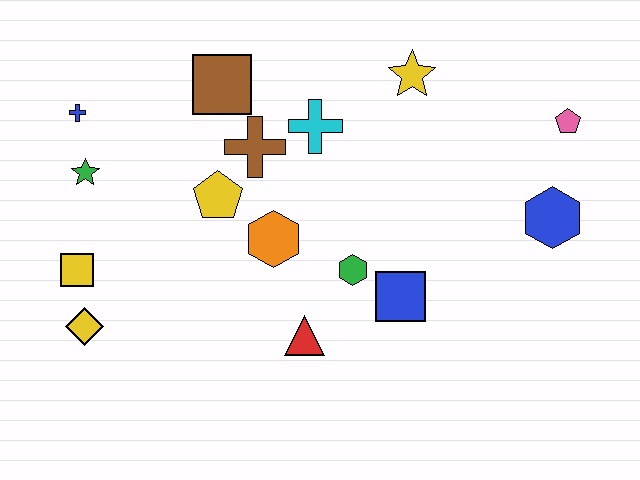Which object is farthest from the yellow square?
The pink pentagon is farthest from the yellow square.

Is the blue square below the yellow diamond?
No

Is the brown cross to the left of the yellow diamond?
No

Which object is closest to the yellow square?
The yellow diamond is closest to the yellow square.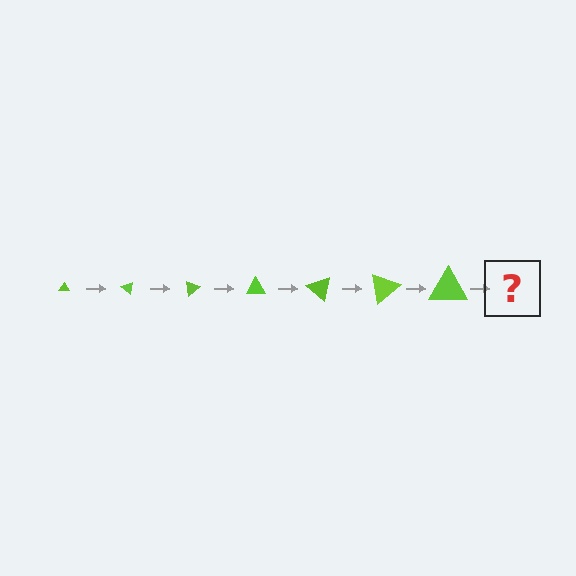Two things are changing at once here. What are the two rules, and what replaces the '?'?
The two rules are that the triangle grows larger each step and it rotates 40 degrees each step. The '?' should be a triangle, larger than the previous one and rotated 280 degrees from the start.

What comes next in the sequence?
The next element should be a triangle, larger than the previous one and rotated 280 degrees from the start.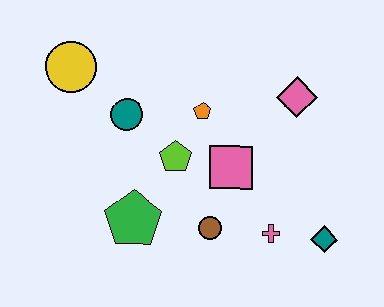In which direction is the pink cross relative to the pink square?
The pink cross is below the pink square.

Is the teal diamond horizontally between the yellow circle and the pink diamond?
No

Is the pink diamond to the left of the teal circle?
No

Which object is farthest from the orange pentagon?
The teal diamond is farthest from the orange pentagon.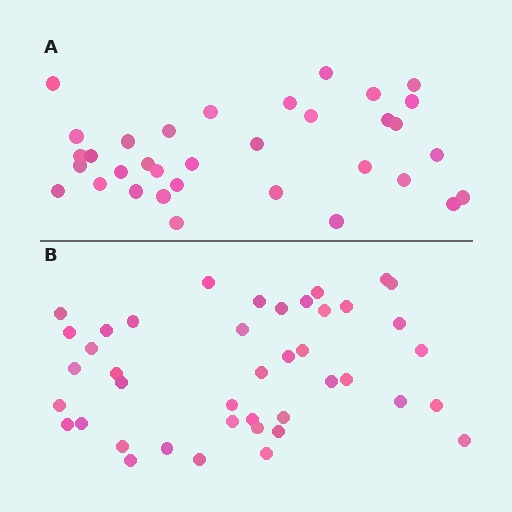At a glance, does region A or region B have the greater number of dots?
Region B (the bottom region) has more dots.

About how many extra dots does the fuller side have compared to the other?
Region B has roughly 8 or so more dots than region A.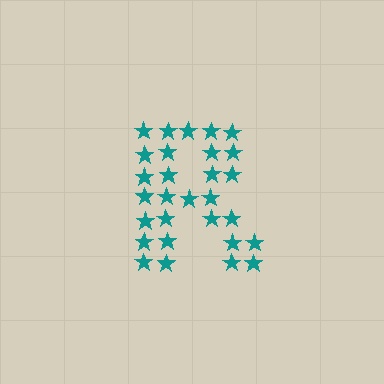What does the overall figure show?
The overall figure shows the letter R.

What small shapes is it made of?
It is made of small stars.